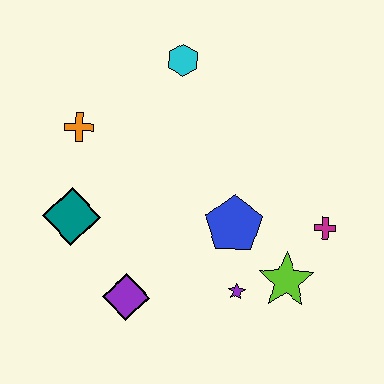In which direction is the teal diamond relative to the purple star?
The teal diamond is to the left of the purple star.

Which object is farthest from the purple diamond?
The cyan hexagon is farthest from the purple diamond.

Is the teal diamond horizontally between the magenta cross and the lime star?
No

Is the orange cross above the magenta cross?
Yes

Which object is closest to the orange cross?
The teal diamond is closest to the orange cross.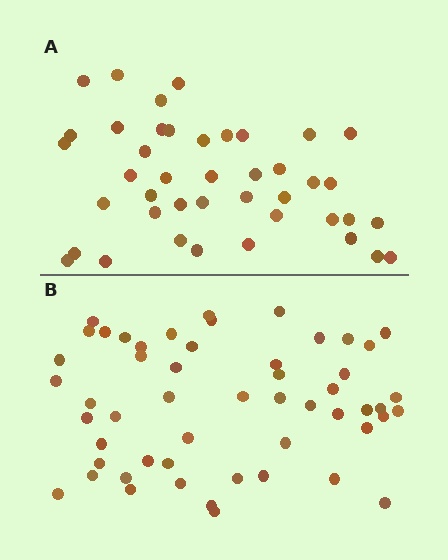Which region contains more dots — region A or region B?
Region B (the bottom region) has more dots.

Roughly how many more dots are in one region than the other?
Region B has roughly 12 or so more dots than region A.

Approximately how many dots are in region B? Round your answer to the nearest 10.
About 50 dots. (The exact count is 53, which rounds to 50.)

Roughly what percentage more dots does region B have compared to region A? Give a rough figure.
About 25% more.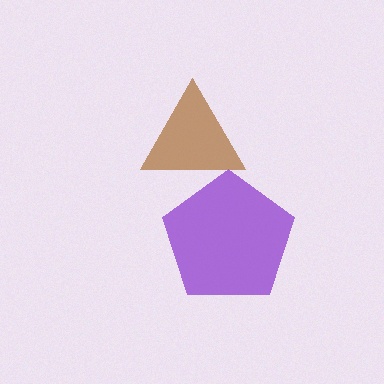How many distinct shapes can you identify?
There are 2 distinct shapes: a purple pentagon, a brown triangle.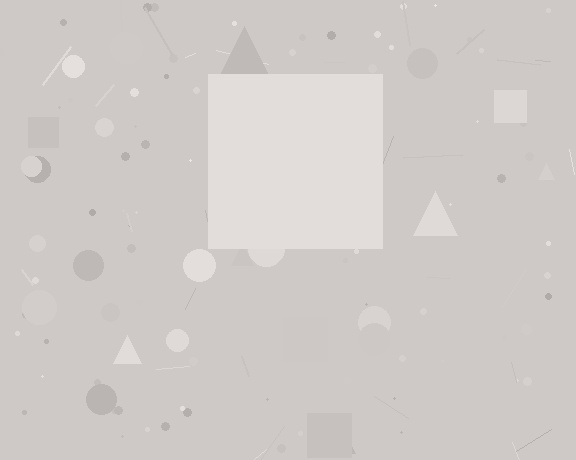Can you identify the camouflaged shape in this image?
The camouflaged shape is a square.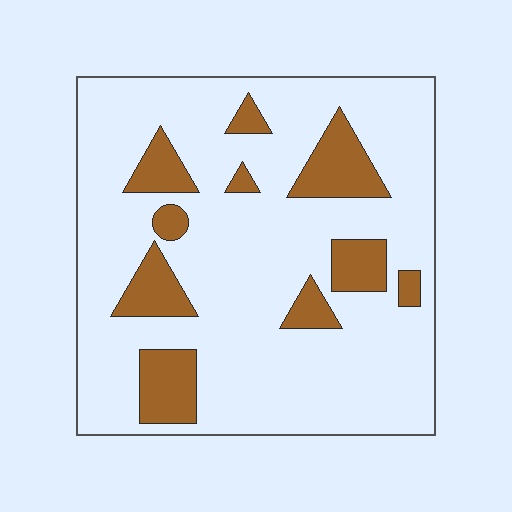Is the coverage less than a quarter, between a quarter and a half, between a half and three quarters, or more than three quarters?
Less than a quarter.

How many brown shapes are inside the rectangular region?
10.